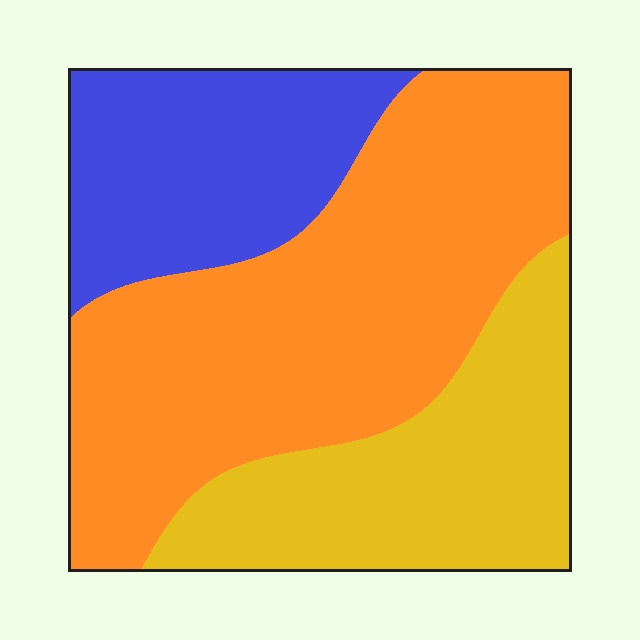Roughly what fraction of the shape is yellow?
Yellow covers around 25% of the shape.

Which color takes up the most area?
Orange, at roughly 50%.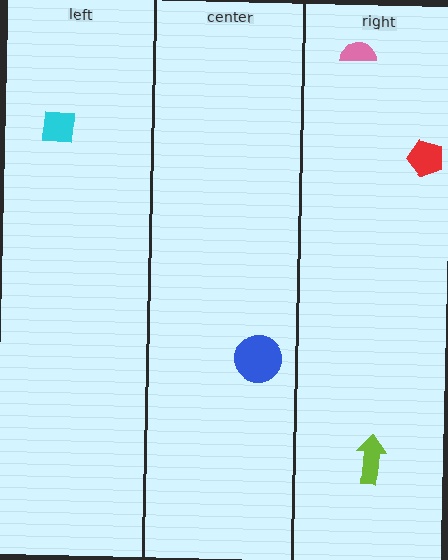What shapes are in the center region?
The blue circle.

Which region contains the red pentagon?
The right region.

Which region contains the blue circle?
The center region.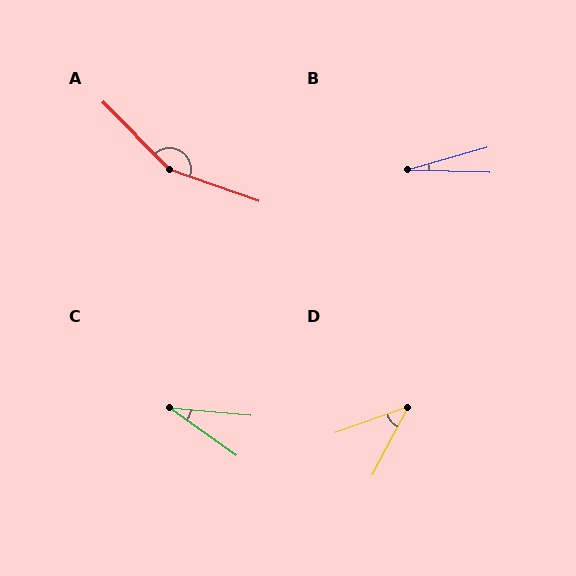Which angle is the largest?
A, at approximately 154 degrees.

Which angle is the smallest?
B, at approximately 18 degrees.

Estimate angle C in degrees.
Approximately 30 degrees.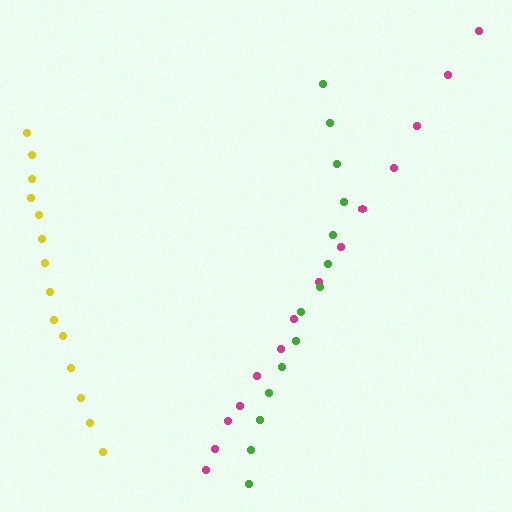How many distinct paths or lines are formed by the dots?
There are 3 distinct paths.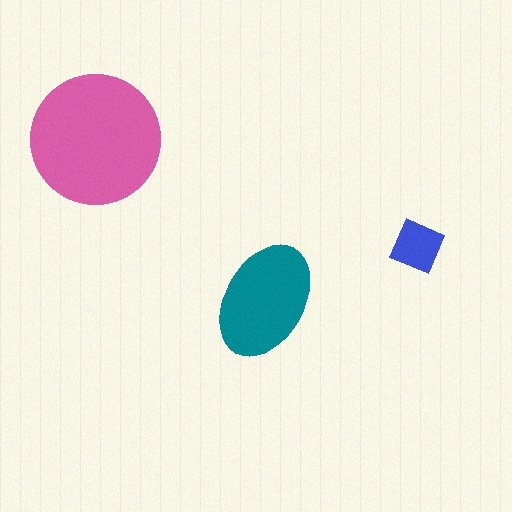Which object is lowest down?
The teal ellipse is bottommost.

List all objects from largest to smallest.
The pink circle, the teal ellipse, the blue diamond.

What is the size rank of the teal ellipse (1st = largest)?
2nd.